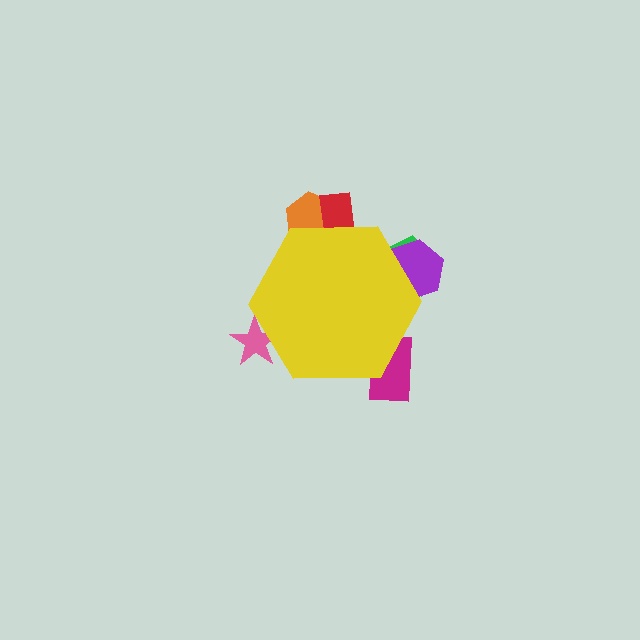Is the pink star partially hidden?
Yes, the pink star is partially hidden behind the yellow hexagon.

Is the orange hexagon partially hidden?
Yes, the orange hexagon is partially hidden behind the yellow hexagon.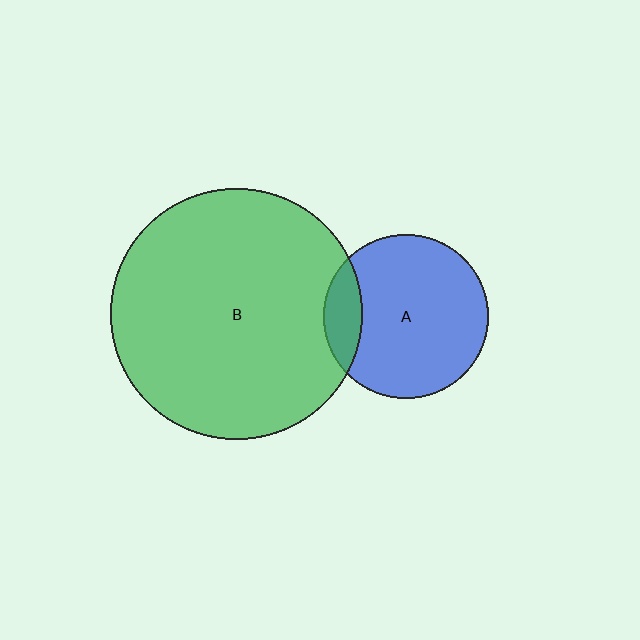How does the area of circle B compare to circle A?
Approximately 2.3 times.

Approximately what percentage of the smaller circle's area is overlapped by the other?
Approximately 15%.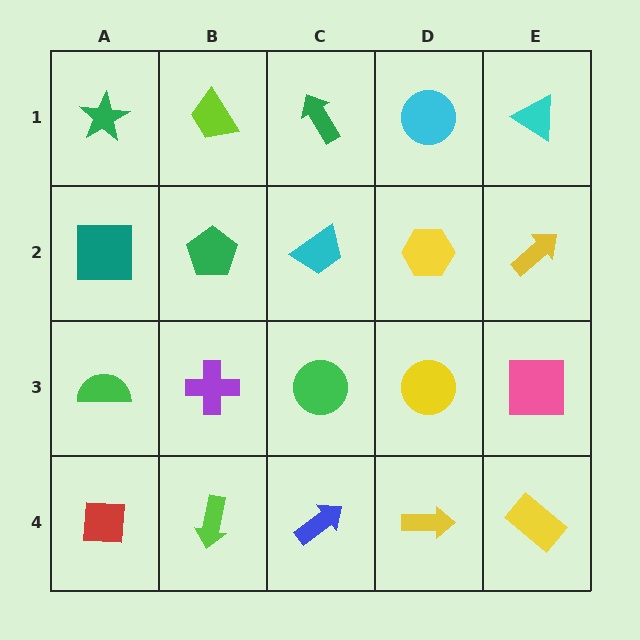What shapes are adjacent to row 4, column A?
A green semicircle (row 3, column A), a lime arrow (row 4, column B).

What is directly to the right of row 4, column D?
A yellow rectangle.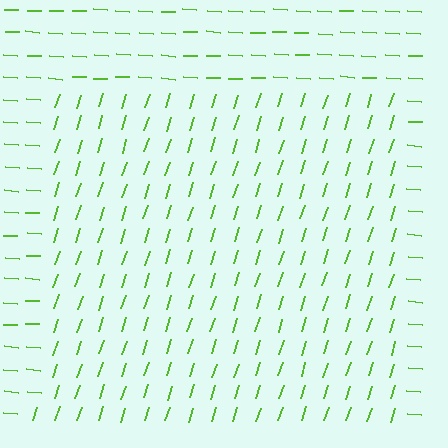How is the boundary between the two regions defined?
The boundary is defined purely by a change in line orientation (approximately 75 degrees difference). All lines are the same color and thickness.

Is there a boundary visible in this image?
Yes, there is a texture boundary formed by a change in line orientation.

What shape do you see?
I see a rectangle.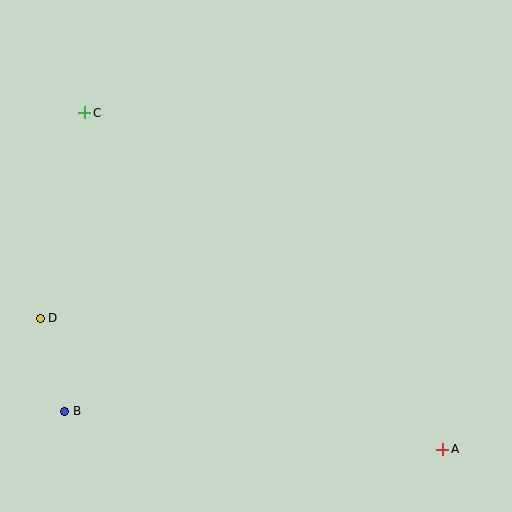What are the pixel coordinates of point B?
Point B is at (65, 411).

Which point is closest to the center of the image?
Point C at (85, 113) is closest to the center.